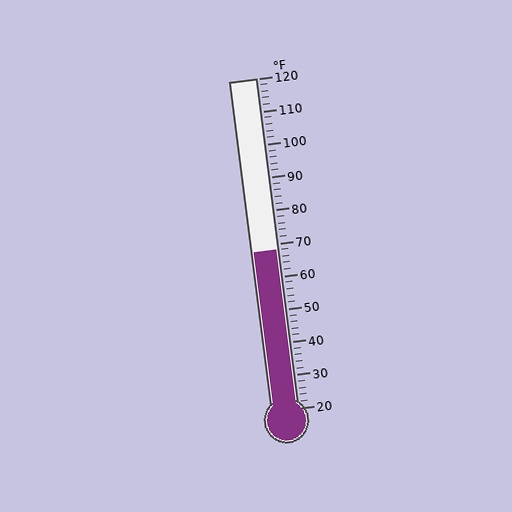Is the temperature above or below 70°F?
The temperature is below 70°F.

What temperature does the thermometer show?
The thermometer shows approximately 68°F.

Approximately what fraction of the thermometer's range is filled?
The thermometer is filled to approximately 50% of its range.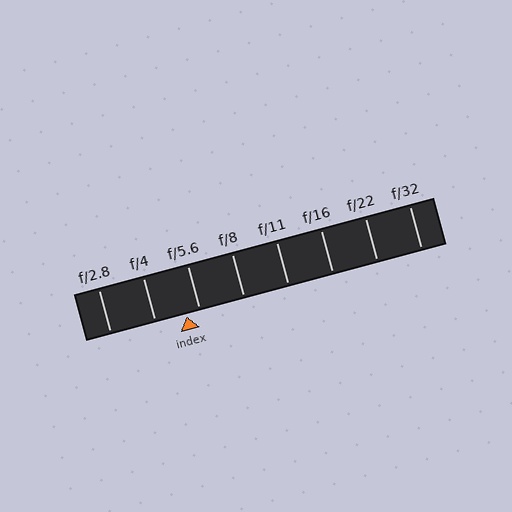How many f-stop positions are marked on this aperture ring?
There are 8 f-stop positions marked.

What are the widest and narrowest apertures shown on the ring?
The widest aperture shown is f/2.8 and the narrowest is f/32.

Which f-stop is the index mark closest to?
The index mark is closest to f/5.6.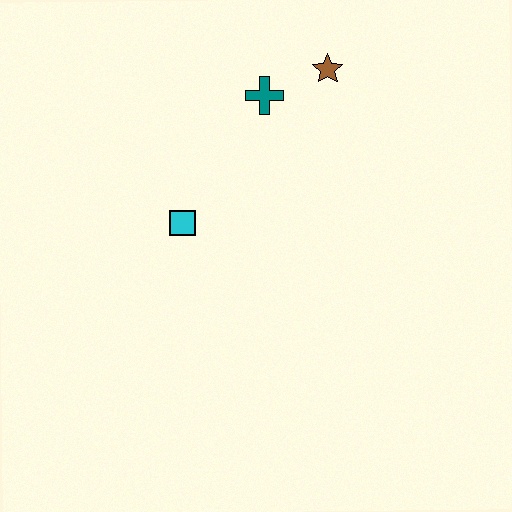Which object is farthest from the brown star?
The cyan square is farthest from the brown star.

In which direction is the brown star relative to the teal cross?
The brown star is to the right of the teal cross.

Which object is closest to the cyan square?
The teal cross is closest to the cyan square.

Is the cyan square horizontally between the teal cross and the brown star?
No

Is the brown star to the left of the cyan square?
No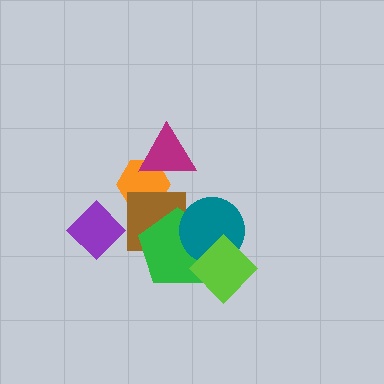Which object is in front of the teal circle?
The lime diamond is in front of the teal circle.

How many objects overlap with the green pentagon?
3 objects overlap with the green pentagon.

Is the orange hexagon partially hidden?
Yes, it is partially covered by another shape.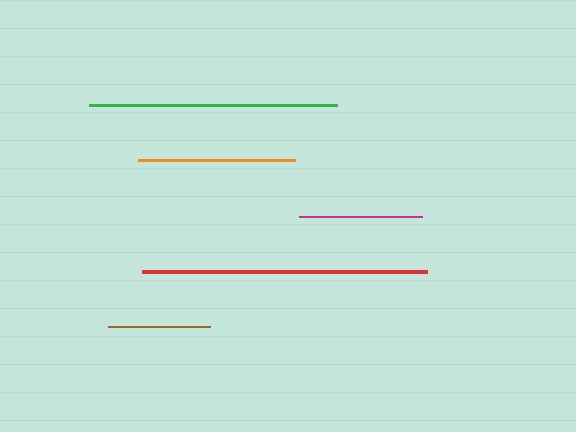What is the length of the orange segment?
The orange segment is approximately 157 pixels long.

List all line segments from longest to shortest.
From longest to shortest: red, green, orange, magenta, brown.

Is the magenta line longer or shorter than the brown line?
The magenta line is longer than the brown line.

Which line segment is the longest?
The red line is the longest at approximately 284 pixels.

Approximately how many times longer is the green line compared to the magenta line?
The green line is approximately 2.0 times the length of the magenta line.